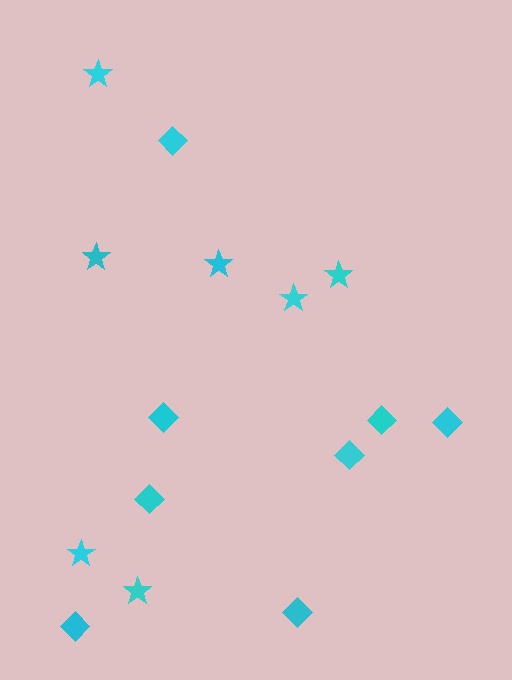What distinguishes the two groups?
There are 2 groups: one group of stars (7) and one group of diamonds (8).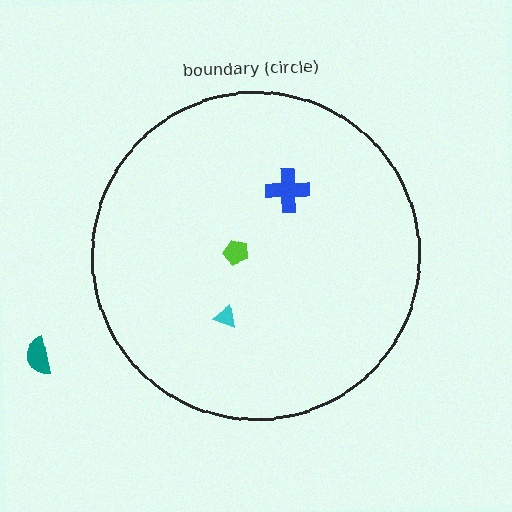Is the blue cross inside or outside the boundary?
Inside.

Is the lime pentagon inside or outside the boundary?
Inside.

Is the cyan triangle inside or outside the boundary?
Inside.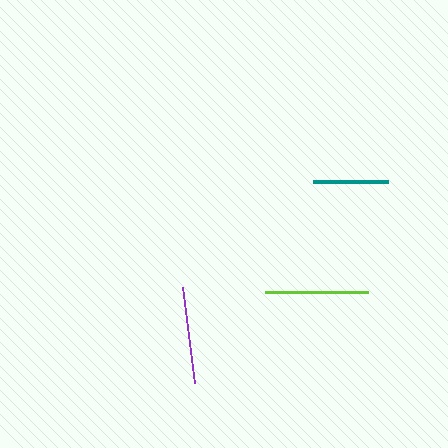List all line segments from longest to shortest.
From longest to shortest: lime, purple, teal.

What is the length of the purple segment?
The purple segment is approximately 96 pixels long.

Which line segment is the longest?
The lime line is the longest at approximately 102 pixels.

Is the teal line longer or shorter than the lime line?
The lime line is longer than the teal line.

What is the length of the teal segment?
The teal segment is approximately 75 pixels long.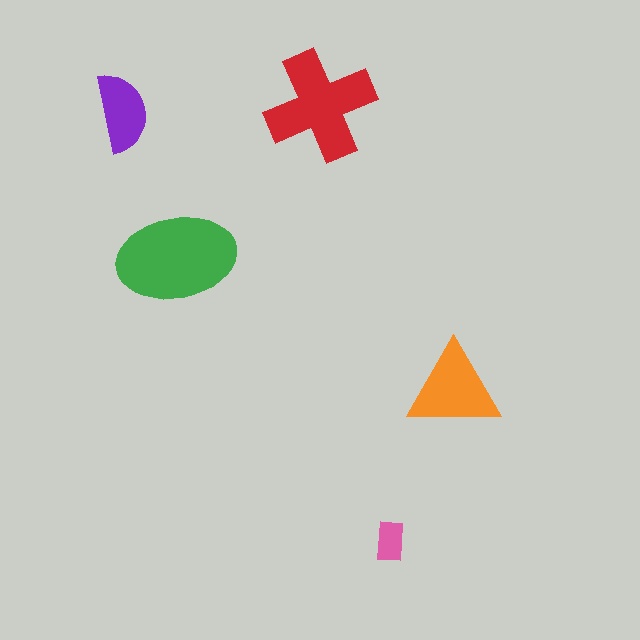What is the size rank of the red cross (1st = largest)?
2nd.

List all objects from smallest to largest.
The pink rectangle, the purple semicircle, the orange triangle, the red cross, the green ellipse.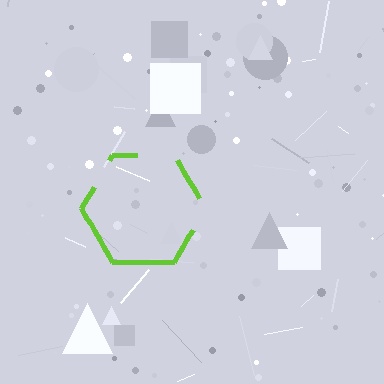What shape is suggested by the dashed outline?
The dashed outline suggests a hexagon.